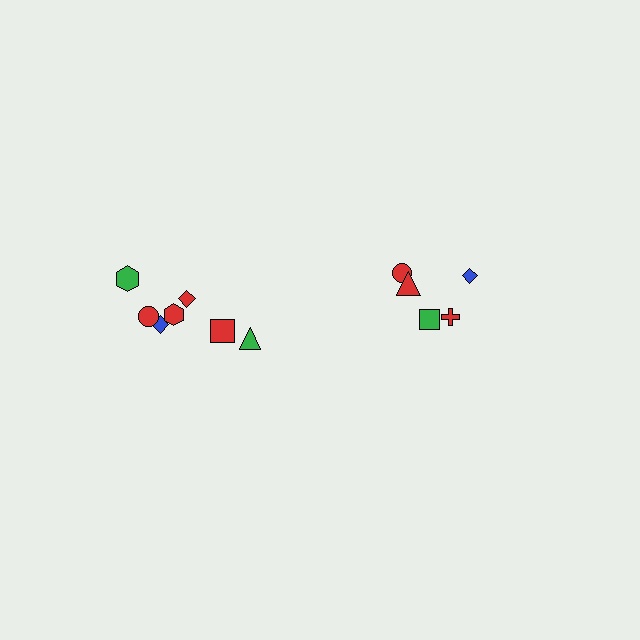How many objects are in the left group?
There are 7 objects.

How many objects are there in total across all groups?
There are 12 objects.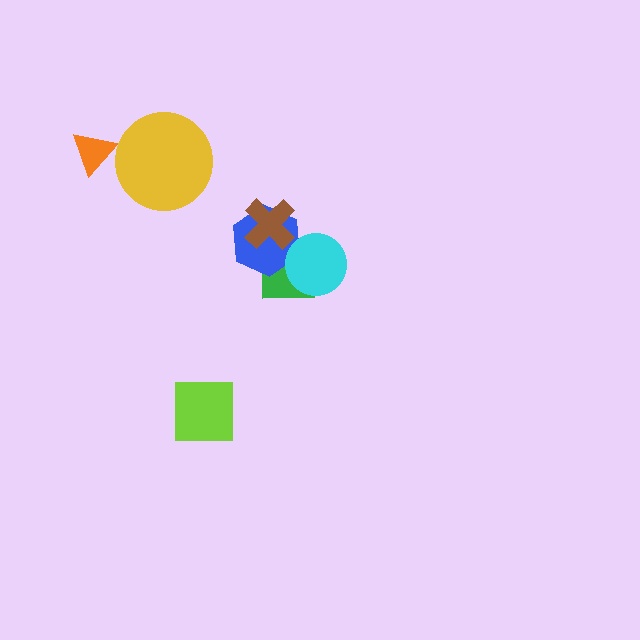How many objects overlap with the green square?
2 objects overlap with the green square.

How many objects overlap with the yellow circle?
0 objects overlap with the yellow circle.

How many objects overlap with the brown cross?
1 object overlaps with the brown cross.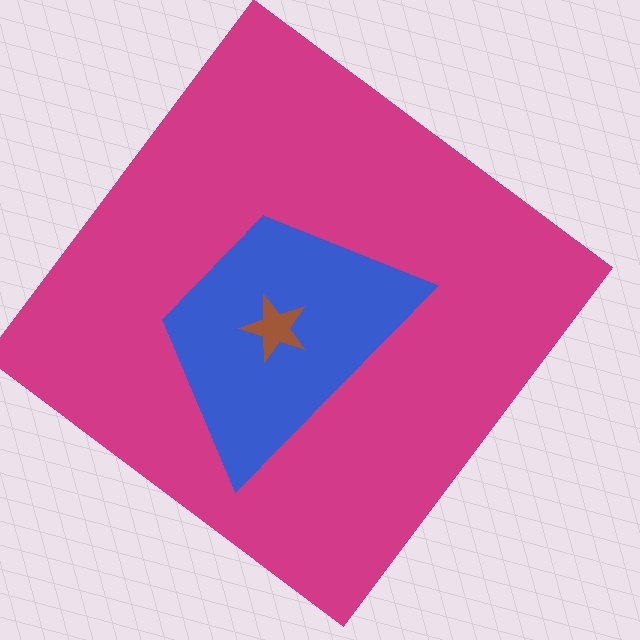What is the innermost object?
The brown star.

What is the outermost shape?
The magenta diamond.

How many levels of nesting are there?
3.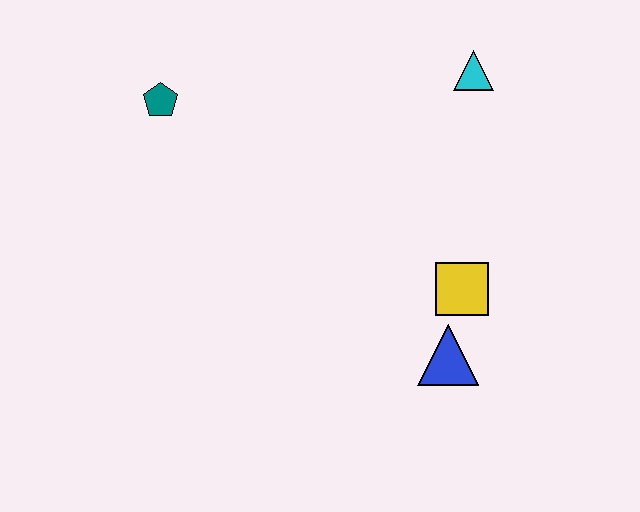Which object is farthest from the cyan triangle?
The teal pentagon is farthest from the cyan triangle.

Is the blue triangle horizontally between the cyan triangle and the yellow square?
No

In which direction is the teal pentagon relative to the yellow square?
The teal pentagon is to the left of the yellow square.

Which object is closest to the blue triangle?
The yellow square is closest to the blue triangle.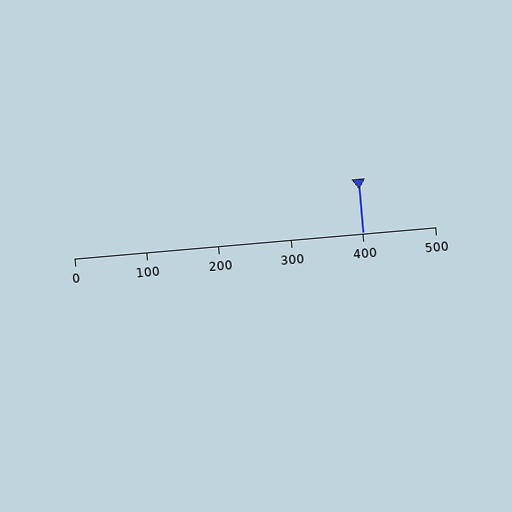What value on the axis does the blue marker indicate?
The marker indicates approximately 400.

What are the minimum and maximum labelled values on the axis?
The axis runs from 0 to 500.